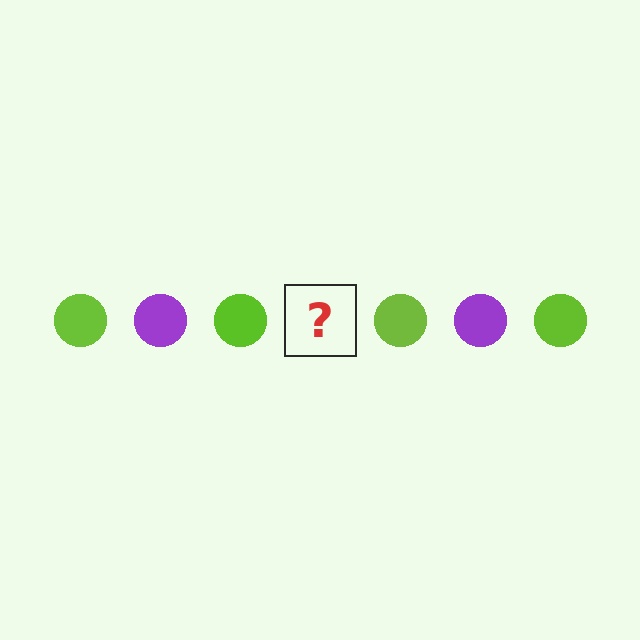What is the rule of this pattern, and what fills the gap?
The rule is that the pattern cycles through lime, purple circles. The gap should be filled with a purple circle.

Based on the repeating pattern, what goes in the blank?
The blank should be a purple circle.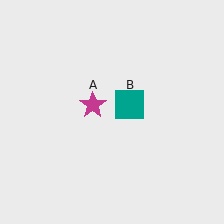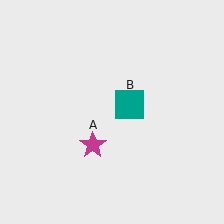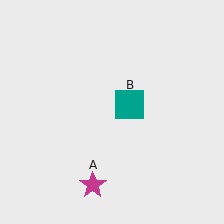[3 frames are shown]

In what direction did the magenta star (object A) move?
The magenta star (object A) moved down.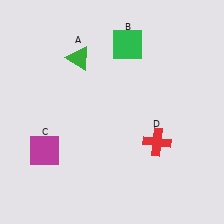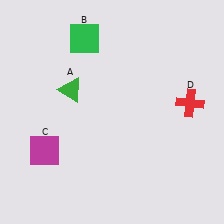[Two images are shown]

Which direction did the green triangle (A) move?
The green triangle (A) moved down.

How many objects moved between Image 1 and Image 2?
3 objects moved between the two images.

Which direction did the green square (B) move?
The green square (B) moved left.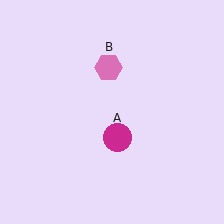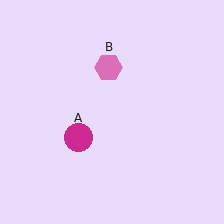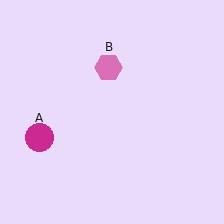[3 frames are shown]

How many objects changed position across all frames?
1 object changed position: magenta circle (object A).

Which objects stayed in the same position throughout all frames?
Pink hexagon (object B) remained stationary.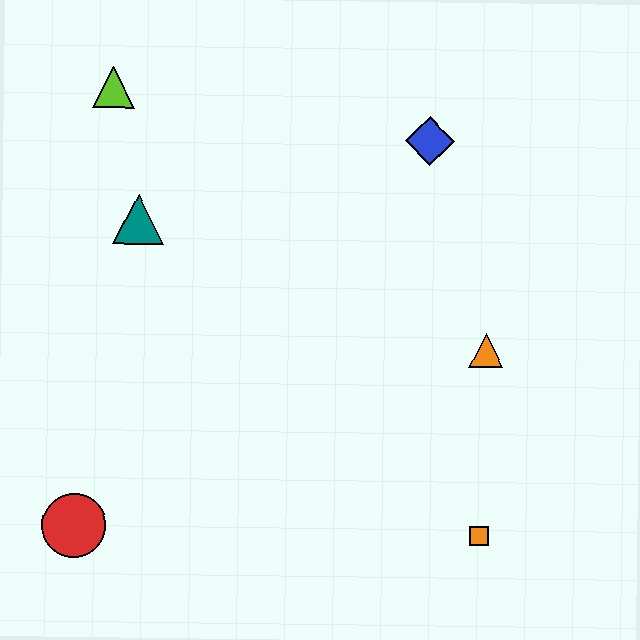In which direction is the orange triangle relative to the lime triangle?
The orange triangle is to the right of the lime triangle.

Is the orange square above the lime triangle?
No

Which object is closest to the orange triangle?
The orange square is closest to the orange triangle.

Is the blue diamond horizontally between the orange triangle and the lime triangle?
Yes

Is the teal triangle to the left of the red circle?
No